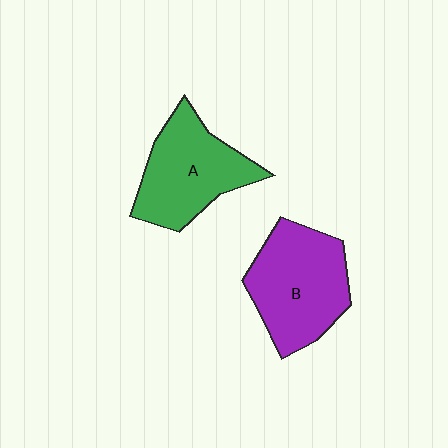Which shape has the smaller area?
Shape A (green).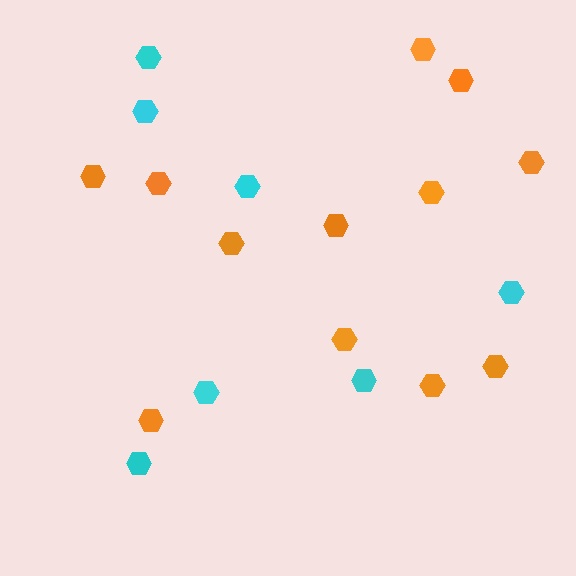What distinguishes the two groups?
There are 2 groups: one group of orange hexagons (12) and one group of cyan hexagons (7).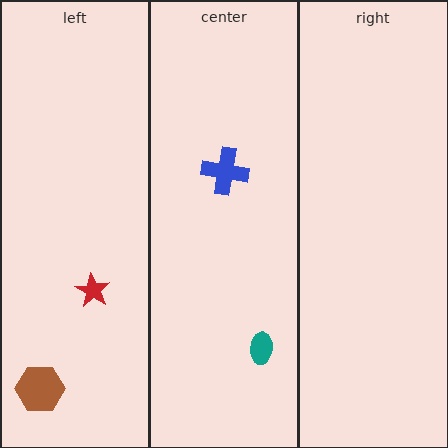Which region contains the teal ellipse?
The center region.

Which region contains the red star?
The left region.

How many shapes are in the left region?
2.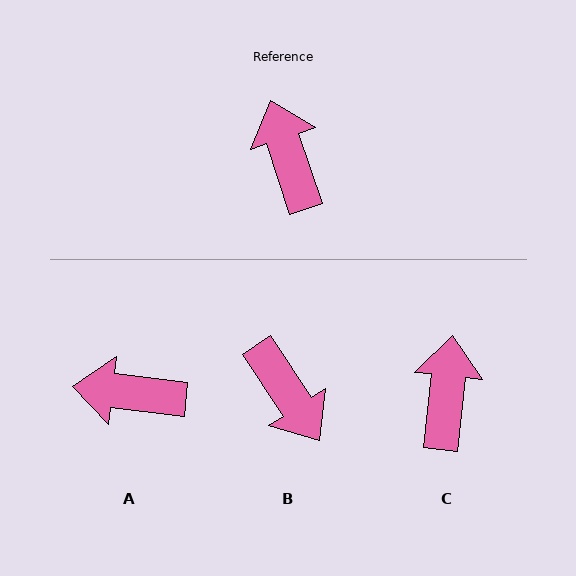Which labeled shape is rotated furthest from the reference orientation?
B, about 165 degrees away.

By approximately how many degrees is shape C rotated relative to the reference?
Approximately 24 degrees clockwise.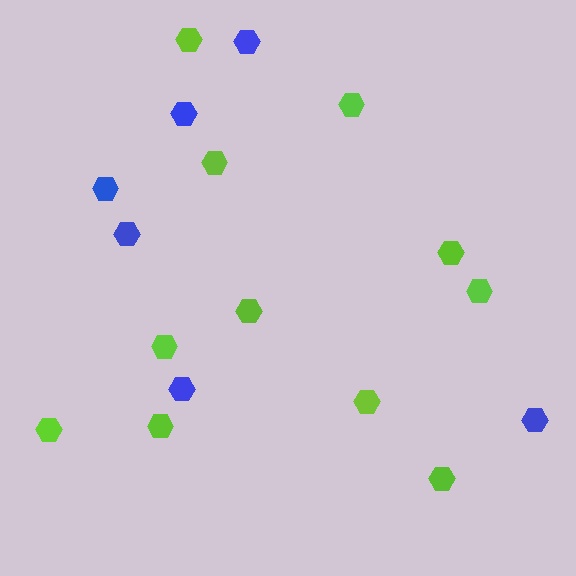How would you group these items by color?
There are 2 groups: one group of blue hexagons (6) and one group of lime hexagons (11).